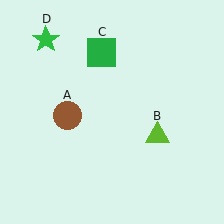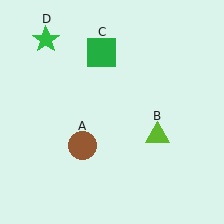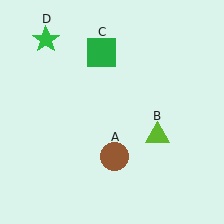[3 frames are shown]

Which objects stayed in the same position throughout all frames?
Lime triangle (object B) and green square (object C) and green star (object D) remained stationary.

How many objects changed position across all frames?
1 object changed position: brown circle (object A).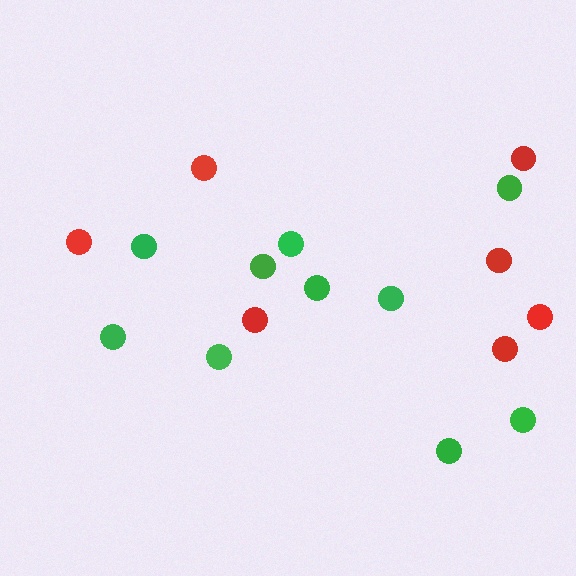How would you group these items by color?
There are 2 groups: one group of red circles (7) and one group of green circles (10).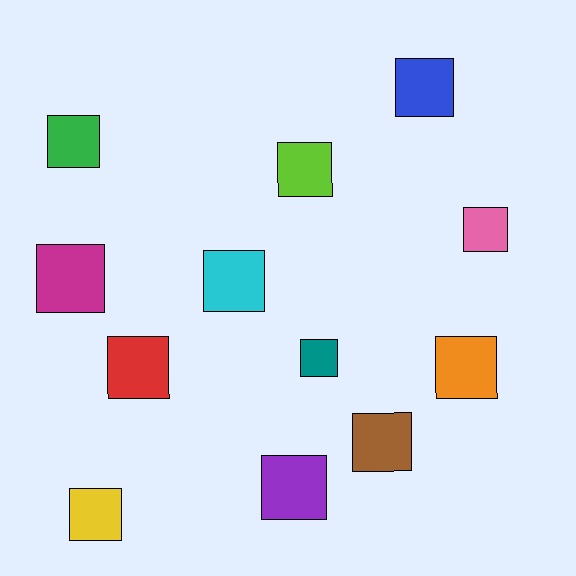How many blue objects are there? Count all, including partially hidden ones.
There is 1 blue object.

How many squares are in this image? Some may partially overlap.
There are 12 squares.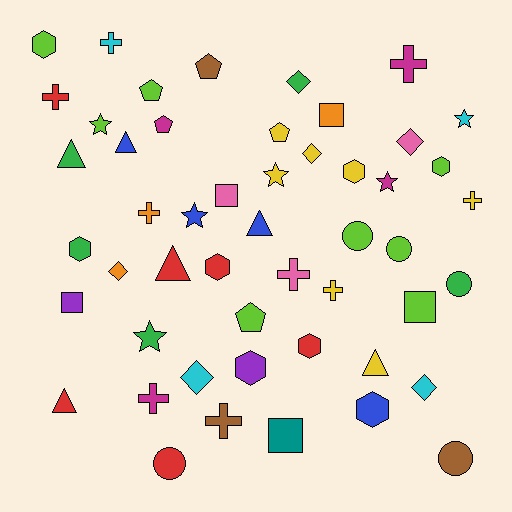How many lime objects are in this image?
There are 8 lime objects.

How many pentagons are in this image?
There are 5 pentagons.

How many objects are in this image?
There are 50 objects.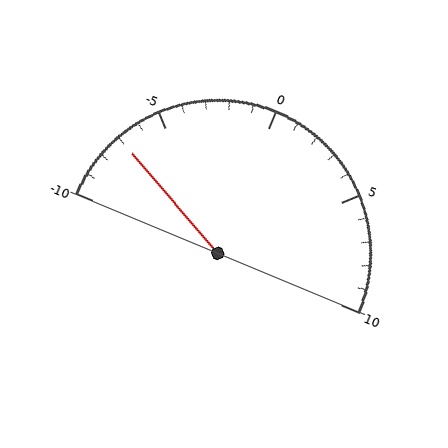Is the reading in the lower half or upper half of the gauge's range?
The reading is in the lower half of the range (-10 to 10).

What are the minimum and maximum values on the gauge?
The gauge ranges from -10 to 10.